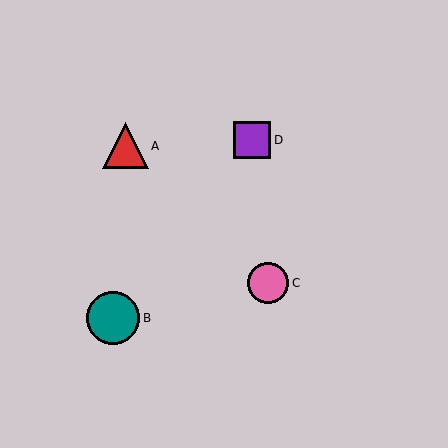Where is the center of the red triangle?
The center of the red triangle is at (125, 146).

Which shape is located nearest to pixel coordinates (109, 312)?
The teal circle (labeled B) at (113, 318) is nearest to that location.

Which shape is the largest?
The teal circle (labeled B) is the largest.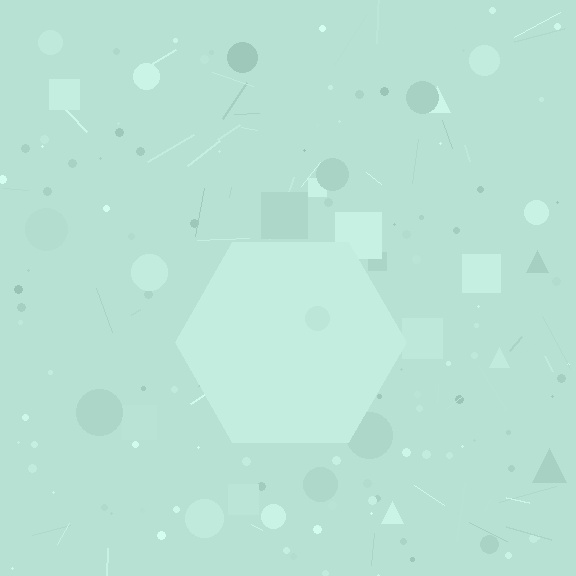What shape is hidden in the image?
A hexagon is hidden in the image.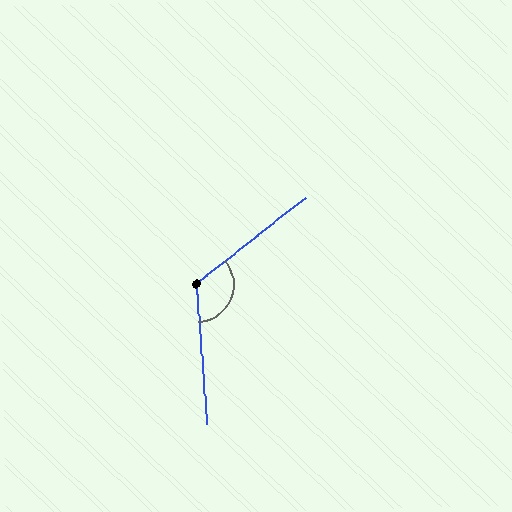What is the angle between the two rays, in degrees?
Approximately 124 degrees.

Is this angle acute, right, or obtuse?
It is obtuse.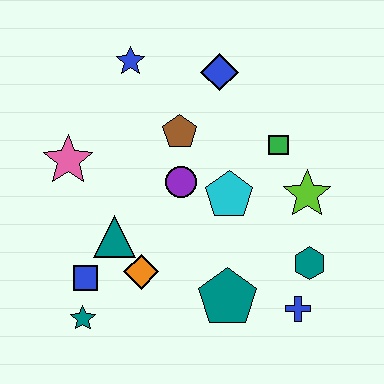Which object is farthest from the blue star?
The blue cross is farthest from the blue star.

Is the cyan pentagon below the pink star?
Yes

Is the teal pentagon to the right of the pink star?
Yes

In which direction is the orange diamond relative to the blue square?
The orange diamond is to the right of the blue square.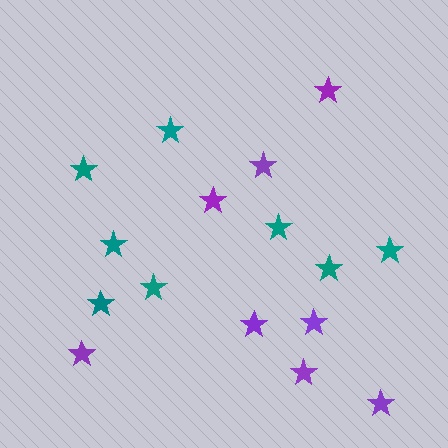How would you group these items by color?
There are 2 groups: one group of teal stars (8) and one group of purple stars (8).